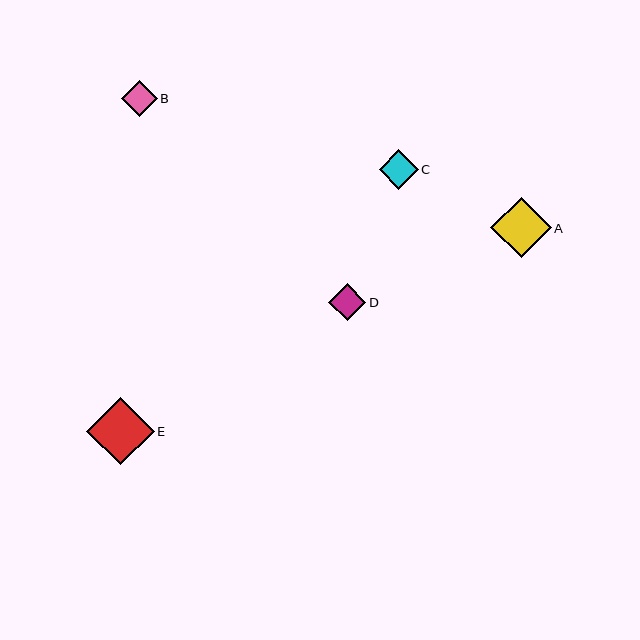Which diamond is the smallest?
Diamond B is the smallest with a size of approximately 36 pixels.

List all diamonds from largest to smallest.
From largest to smallest: E, A, C, D, B.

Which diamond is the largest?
Diamond E is the largest with a size of approximately 67 pixels.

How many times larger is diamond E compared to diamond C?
Diamond E is approximately 1.7 times the size of diamond C.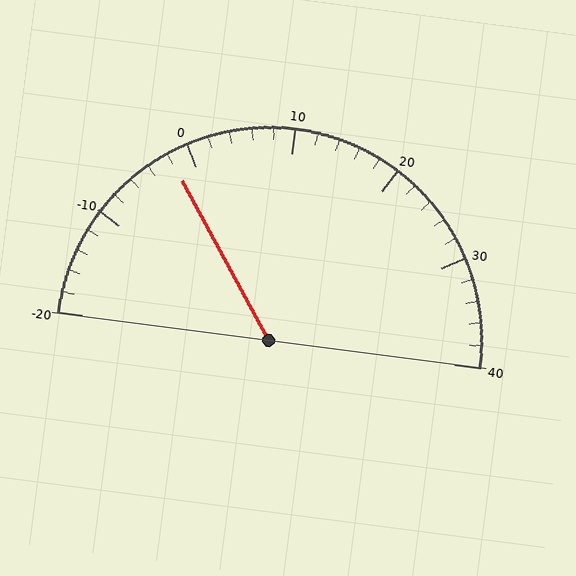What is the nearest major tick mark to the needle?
The nearest major tick mark is 0.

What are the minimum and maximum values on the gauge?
The gauge ranges from -20 to 40.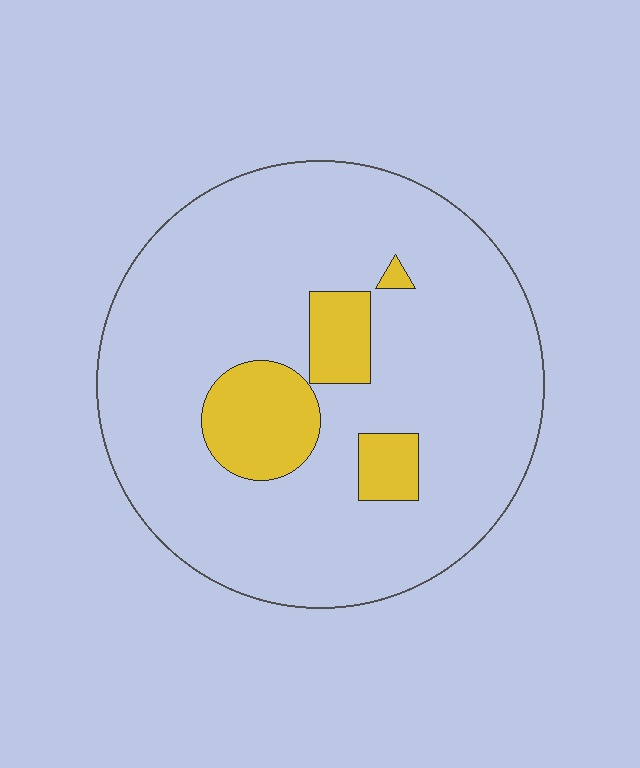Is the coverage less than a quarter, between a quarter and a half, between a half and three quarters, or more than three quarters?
Less than a quarter.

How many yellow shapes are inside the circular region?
4.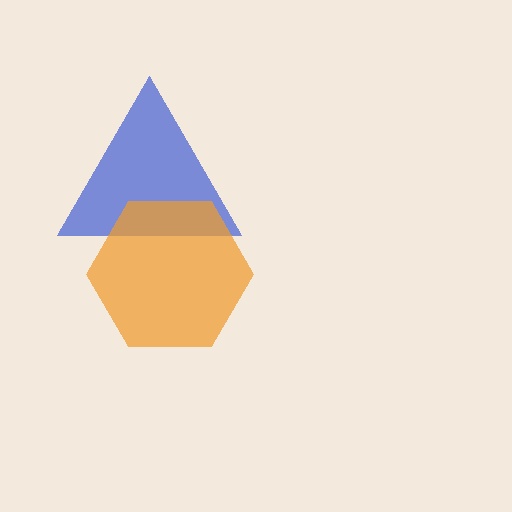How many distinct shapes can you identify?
There are 2 distinct shapes: a blue triangle, an orange hexagon.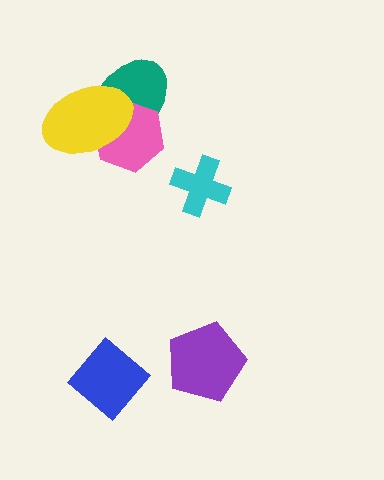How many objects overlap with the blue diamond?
0 objects overlap with the blue diamond.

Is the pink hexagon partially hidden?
Yes, it is partially covered by another shape.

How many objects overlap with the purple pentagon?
0 objects overlap with the purple pentagon.